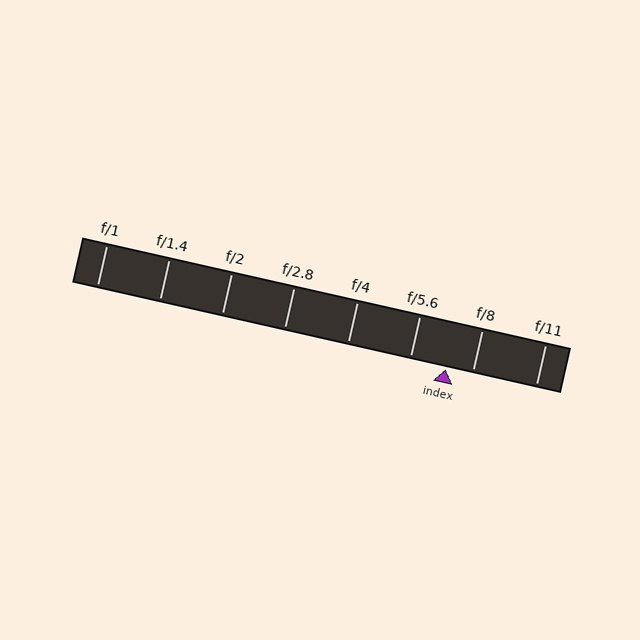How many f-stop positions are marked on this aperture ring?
There are 8 f-stop positions marked.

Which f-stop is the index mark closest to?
The index mark is closest to f/8.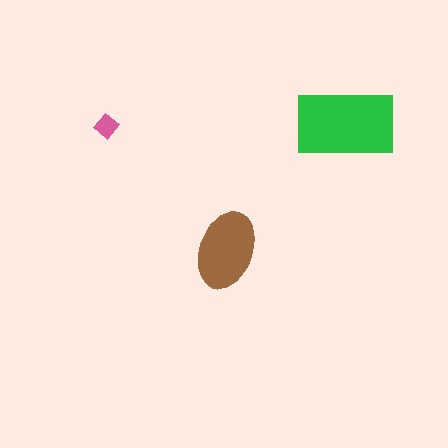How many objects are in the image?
There are 3 objects in the image.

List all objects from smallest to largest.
The pink diamond, the brown ellipse, the green rectangle.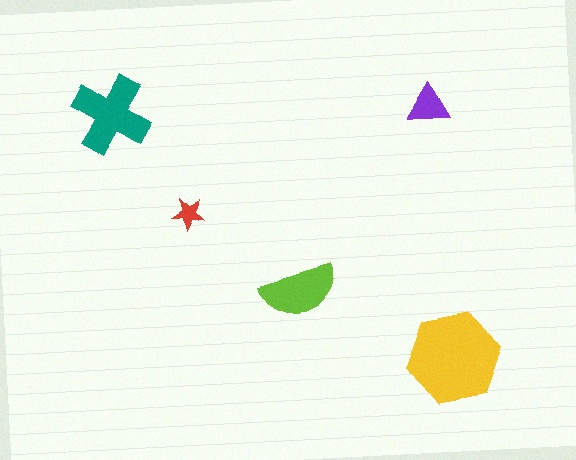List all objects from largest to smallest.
The yellow hexagon, the teal cross, the lime semicircle, the purple triangle, the red star.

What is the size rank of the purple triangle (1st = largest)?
4th.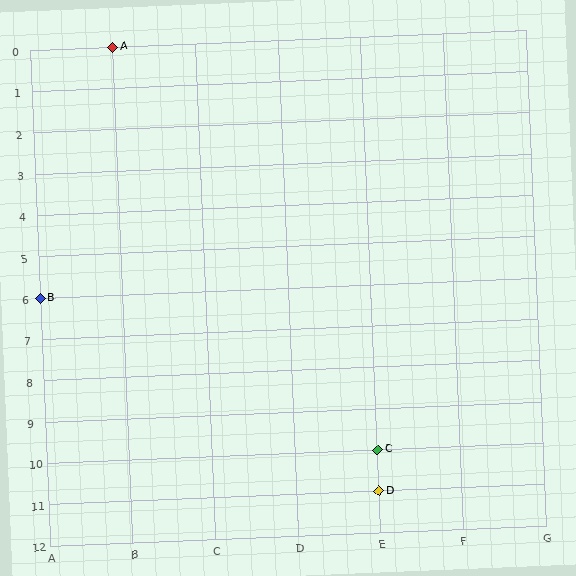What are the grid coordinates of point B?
Point B is at grid coordinates (A, 6).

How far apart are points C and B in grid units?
Points C and B are 4 columns and 4 rows apart (about 5.7 grid units diagonally).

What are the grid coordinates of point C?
Point C is at grid coordinates (E, 10).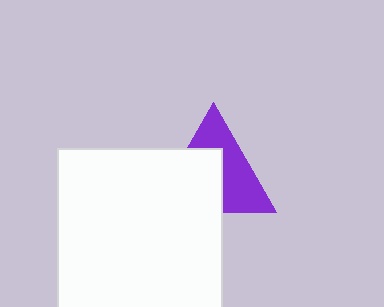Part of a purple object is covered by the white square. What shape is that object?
It is a triangle.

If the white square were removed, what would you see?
You would see the complete purple triangle.